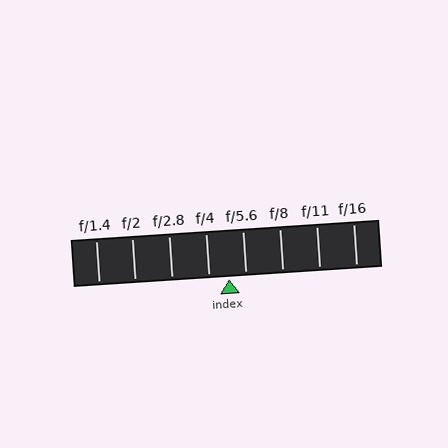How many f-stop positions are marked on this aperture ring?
There are 8 f-stop positions marked.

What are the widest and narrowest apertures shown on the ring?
The widest aperture shown is f/1.4 and the narrowest is f/16.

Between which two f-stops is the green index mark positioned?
The index mark is between f/4 and f/5.6.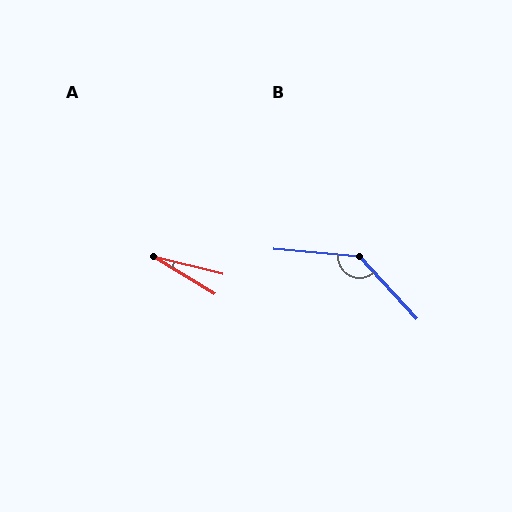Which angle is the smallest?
A, at approximately 17 degrees.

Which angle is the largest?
B, at approximately 138 degrees.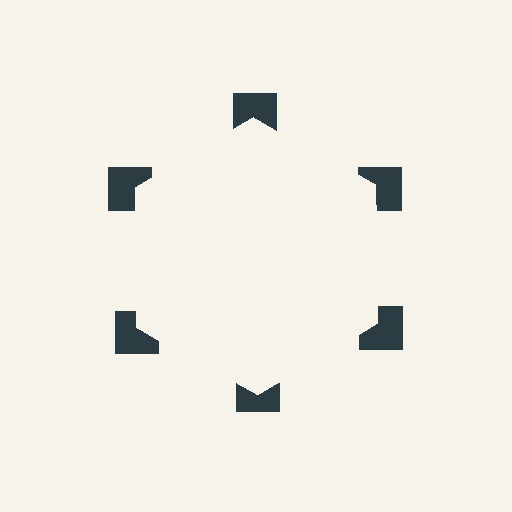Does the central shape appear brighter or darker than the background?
It typically appears slightly brighter than the background, even though no actual brightness change is drawn.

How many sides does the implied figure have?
6 sides.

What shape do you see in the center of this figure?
An illusory hexagon — its edges are inferred from the aligned wedge cuts in the notched squares, not physically drawn.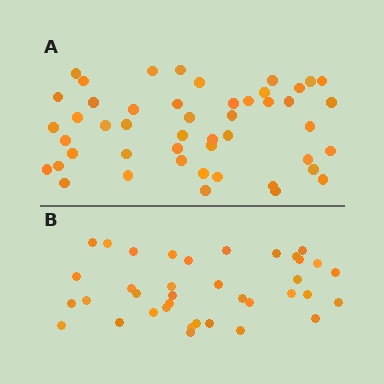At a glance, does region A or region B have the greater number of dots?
Region A (the top region) has more dots.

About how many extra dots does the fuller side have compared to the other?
Region A has roughly 12 or so more dots than region B.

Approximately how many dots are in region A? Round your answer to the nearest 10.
About 50 dots. (The exact count is 48, which rounds to 50.)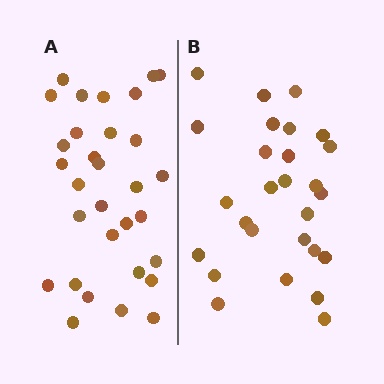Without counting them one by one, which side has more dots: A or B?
Region A (the left region) has more dots.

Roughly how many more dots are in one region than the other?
Region A has about 4 more dots than region B.